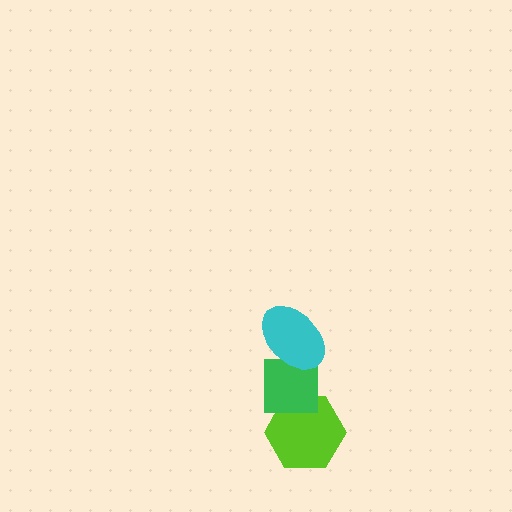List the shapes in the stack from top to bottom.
From top to bottom: the cyan ellipse, the green square, the lime hexagon.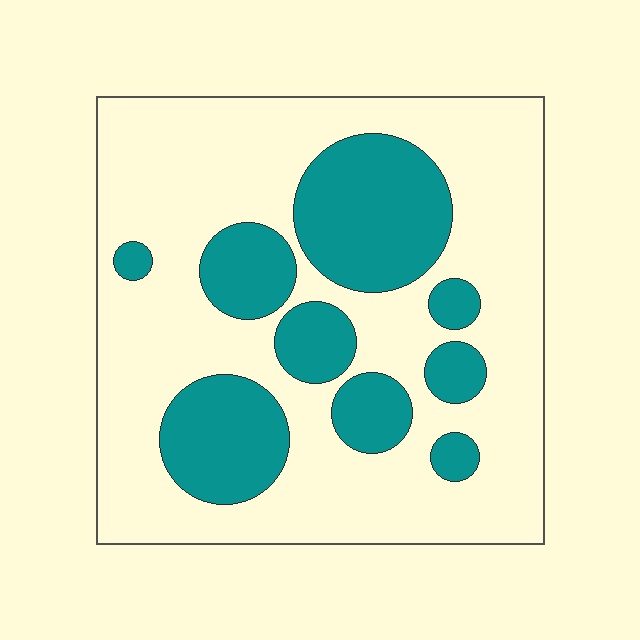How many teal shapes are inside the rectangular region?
9.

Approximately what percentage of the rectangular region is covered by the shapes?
Approximately 30%.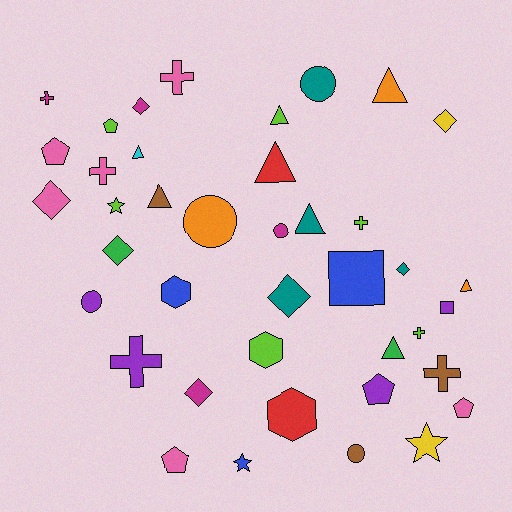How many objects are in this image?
There are 40 objects.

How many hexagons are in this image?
There are 3 hexagons.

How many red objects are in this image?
There are 2 red objects.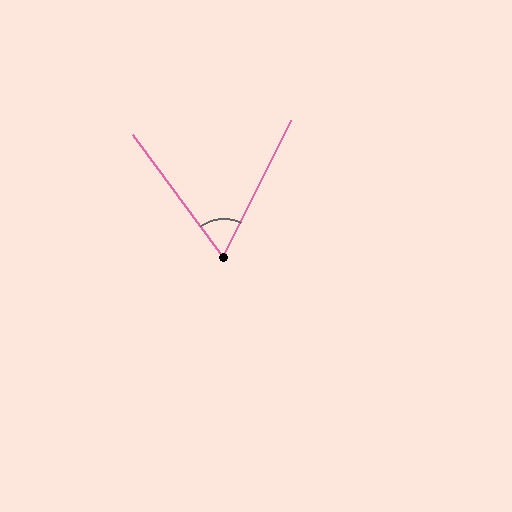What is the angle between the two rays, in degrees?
Approximately 63 degrees.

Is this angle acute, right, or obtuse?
It is acute.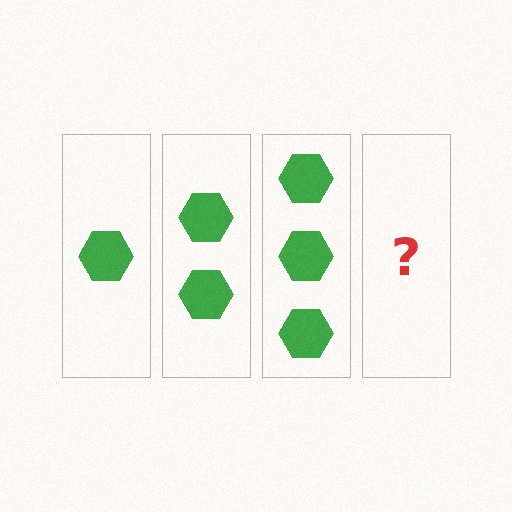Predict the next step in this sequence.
The next step is 4 hexagons.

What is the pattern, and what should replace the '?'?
The pattern is that each step adds one more hexagon. The '?' should be 4 hexagons.